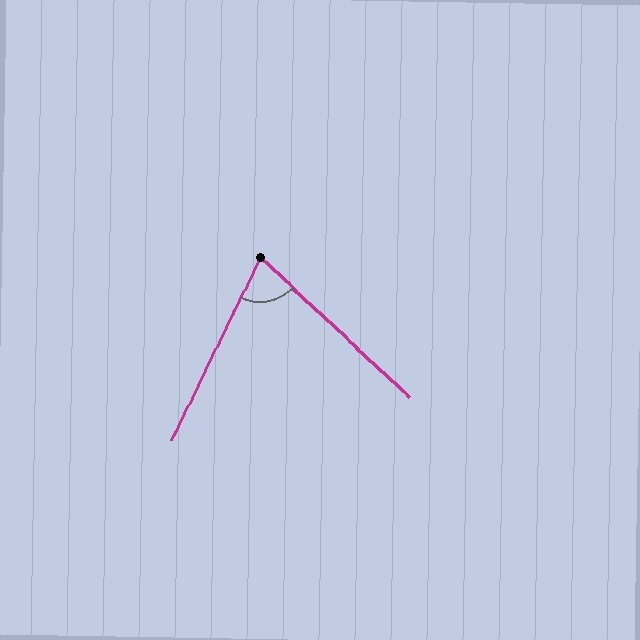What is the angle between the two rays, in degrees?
Approximately 73 degrees.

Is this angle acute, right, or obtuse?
It is acute.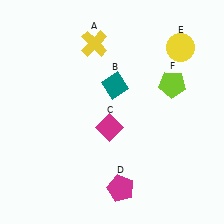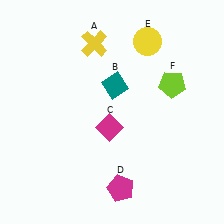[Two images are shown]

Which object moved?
The yellow circle (E) moved left.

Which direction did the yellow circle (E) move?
The yellow circle (E) moved left.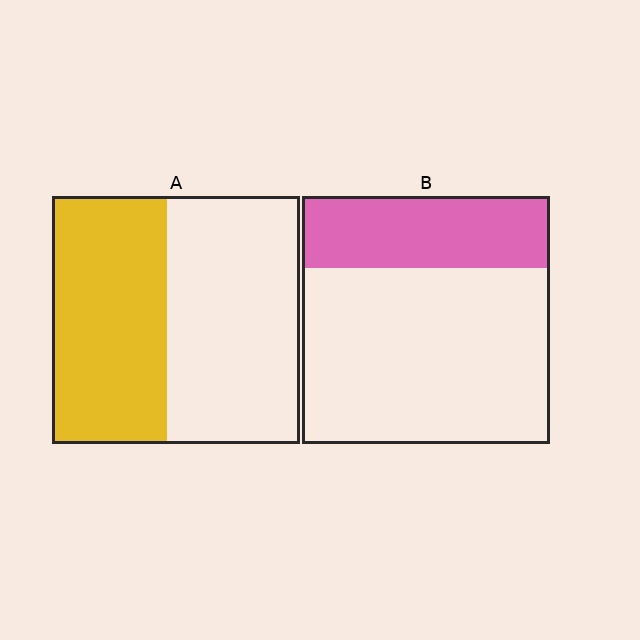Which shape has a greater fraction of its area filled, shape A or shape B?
Shape A.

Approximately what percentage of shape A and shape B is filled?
A is approximately 45% and B is approximately 30%.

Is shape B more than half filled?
No.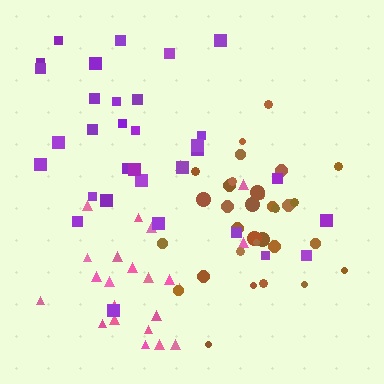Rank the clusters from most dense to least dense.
brown, purple, pink.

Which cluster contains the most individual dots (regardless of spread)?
Brown (32).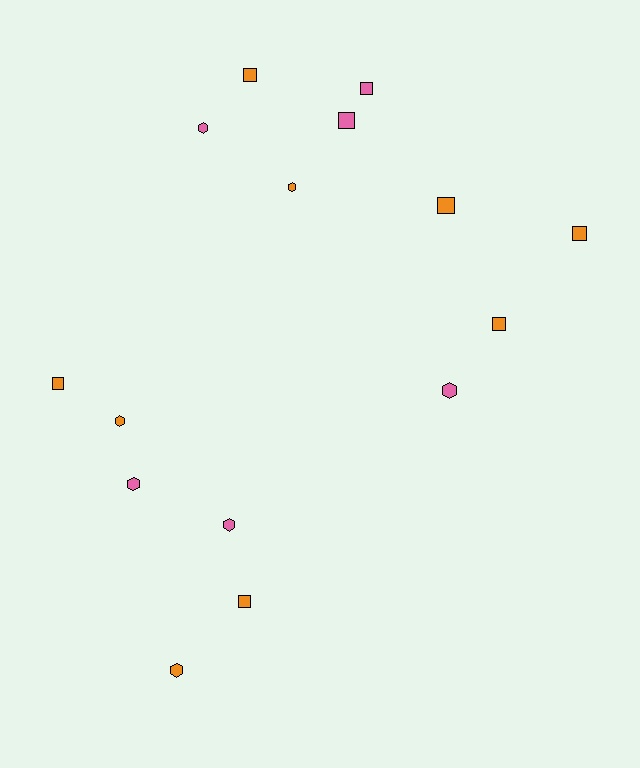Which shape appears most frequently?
Square, with 8 objects.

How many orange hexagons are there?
There are 3 orange hexagons.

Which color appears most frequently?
Orange, with 9 objects.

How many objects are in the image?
There are 15 objects.